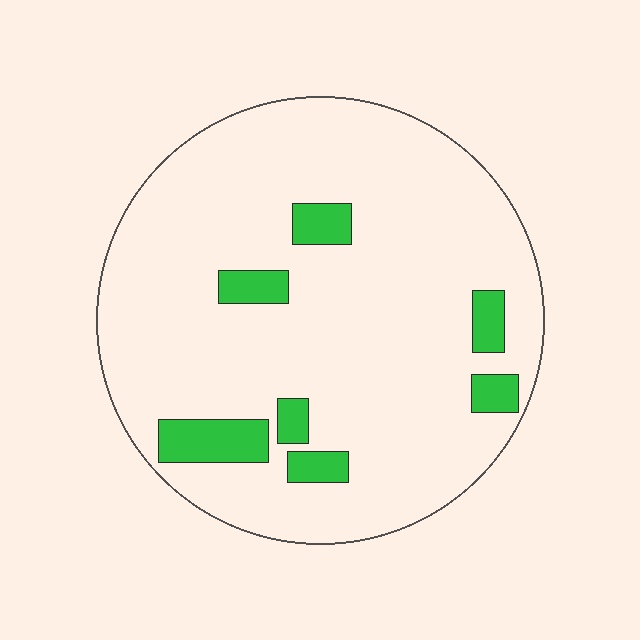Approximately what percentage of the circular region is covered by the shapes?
Approximately 10%.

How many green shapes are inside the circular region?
7.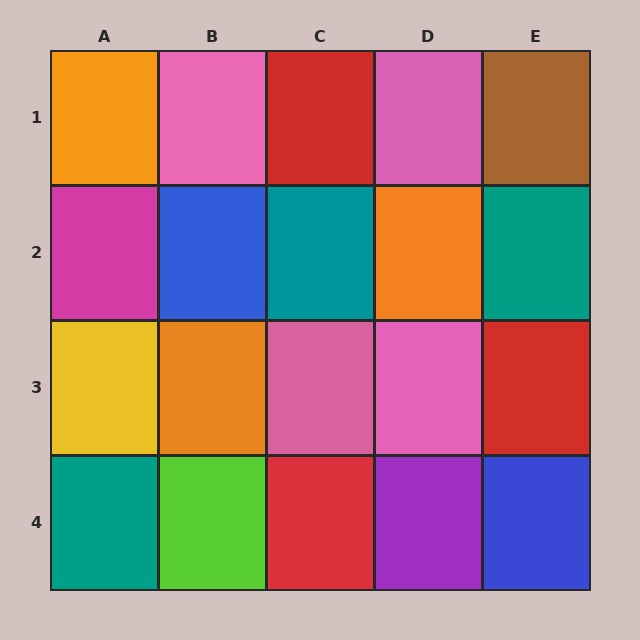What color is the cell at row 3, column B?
Orange.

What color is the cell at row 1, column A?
Orange.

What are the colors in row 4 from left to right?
Teal, lime, red, purple, blue.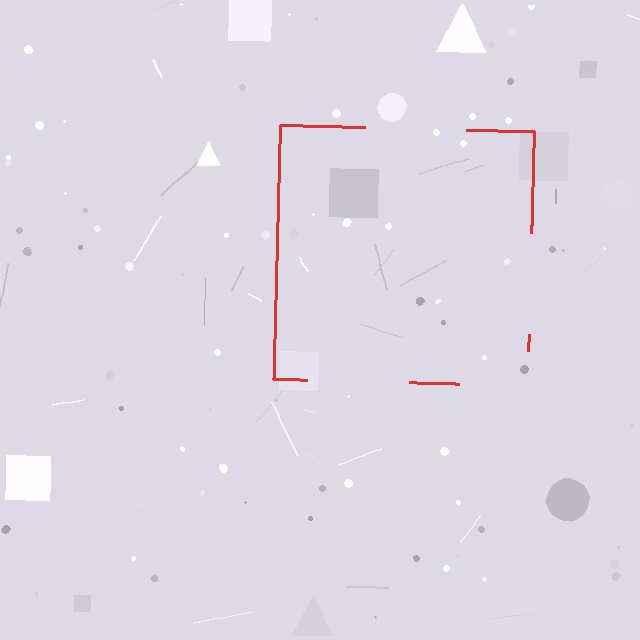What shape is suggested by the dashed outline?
The dashed outline suggests a square.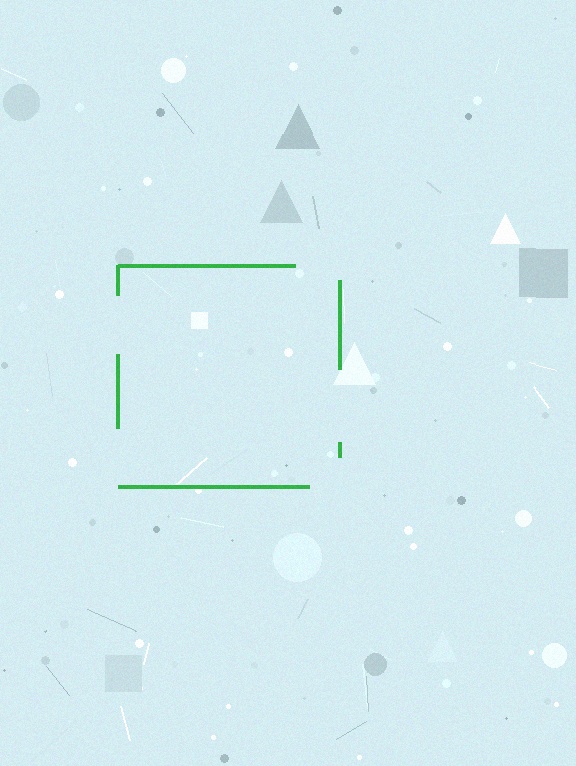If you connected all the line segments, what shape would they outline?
They would outline a square.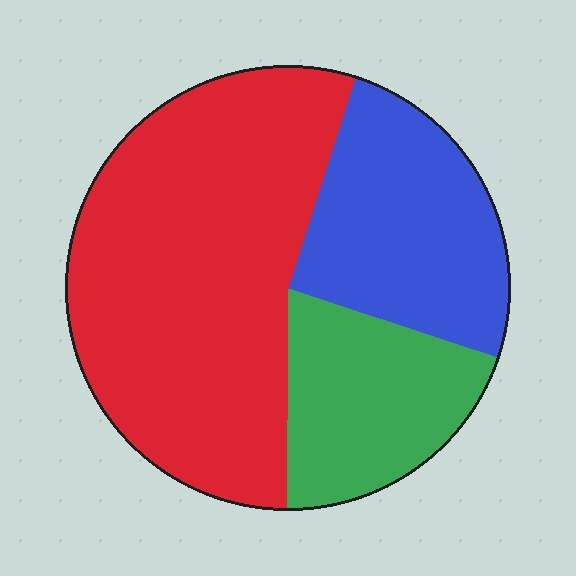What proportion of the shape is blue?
Blue covers roughly 25% of the shape.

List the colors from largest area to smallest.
From largest to smallest: red, blue, green.